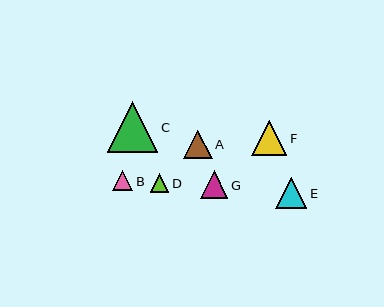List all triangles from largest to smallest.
From largest to smallest: C, F, E, A, G, B, D.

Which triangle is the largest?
Triangle C is the largest with a size of approximately 50 pixels.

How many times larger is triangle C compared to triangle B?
Triangle C is approximately 2.4 times the size of triangle B.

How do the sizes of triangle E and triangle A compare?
Triangle E and triangle A are approximately the same size.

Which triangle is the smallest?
Triangle D is the smallest with a size of approximately 19 pixels.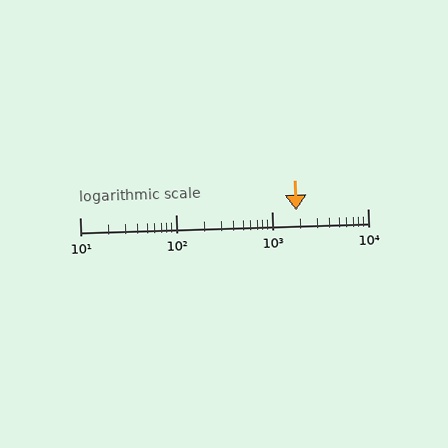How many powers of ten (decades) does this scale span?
The scale spans 3 decades, from 10 to 10000.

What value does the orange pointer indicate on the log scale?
The pointer indicates approximately 1800.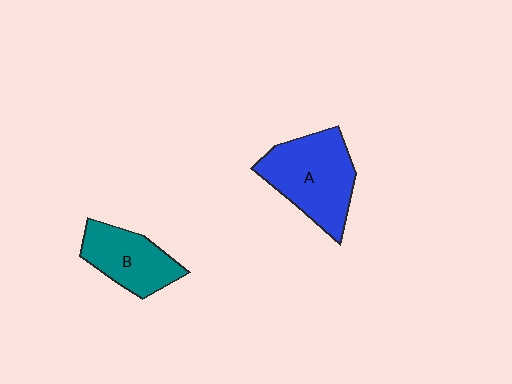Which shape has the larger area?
Shape A (blue).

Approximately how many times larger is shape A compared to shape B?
Approximately 1.4 times.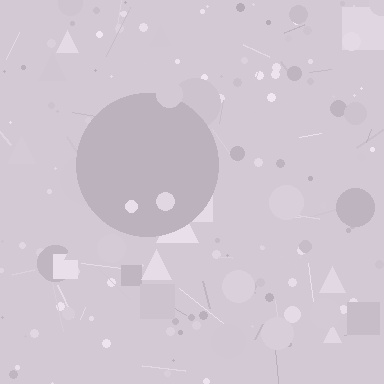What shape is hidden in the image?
A circle is hidden in the image.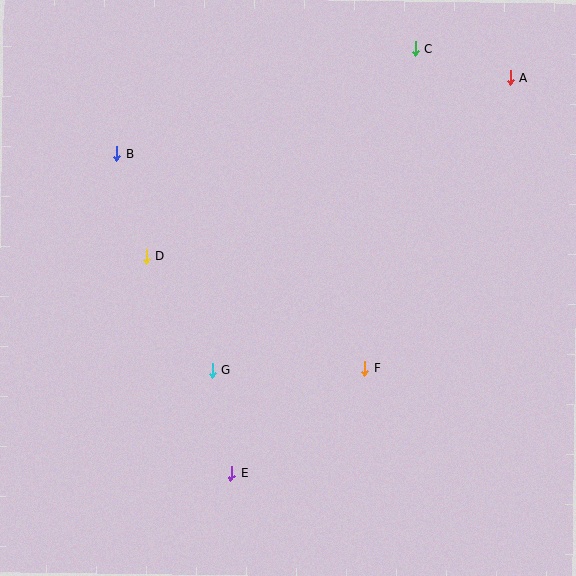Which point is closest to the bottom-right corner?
Point F is closest to the bottom-right corner.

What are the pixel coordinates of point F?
Point F is at (365, 368).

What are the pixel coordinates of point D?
Point D is at (147, 256).